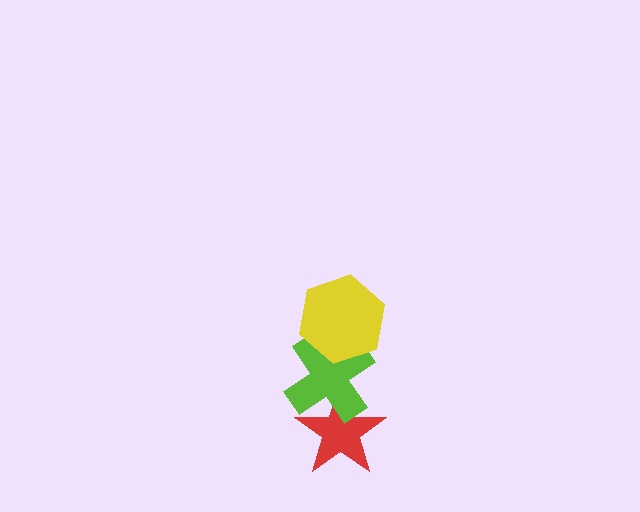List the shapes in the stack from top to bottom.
From top to bottom: the yellow hexagon, the lime cross, the red star.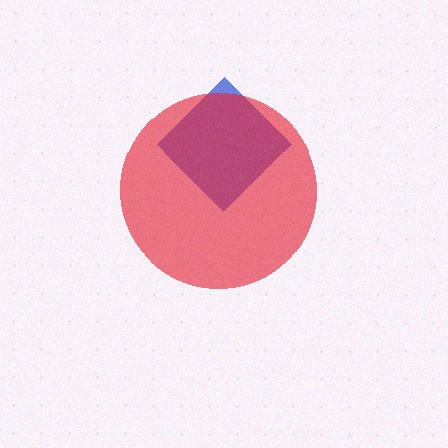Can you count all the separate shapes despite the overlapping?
Yes, there are 2 separate shapes.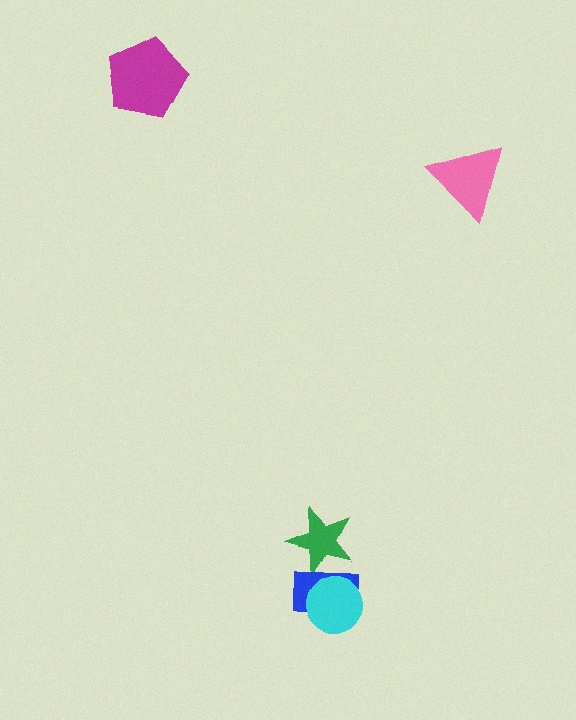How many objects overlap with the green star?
1 object overlaps with the green star.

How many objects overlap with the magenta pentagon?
0 objects overlap with the magenta pentagon.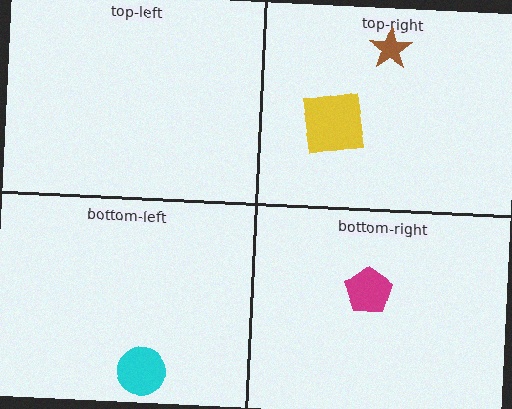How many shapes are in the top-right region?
2.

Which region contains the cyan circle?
The bottom-left region.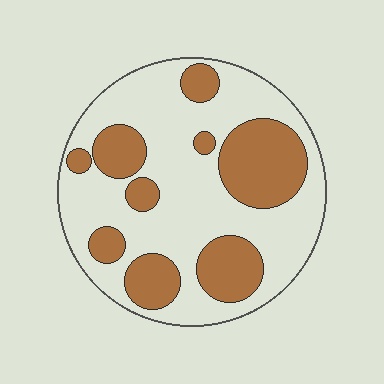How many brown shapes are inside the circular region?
9.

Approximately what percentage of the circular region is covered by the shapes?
Approximately 35%.